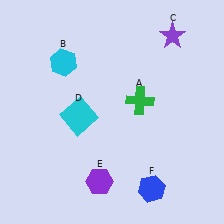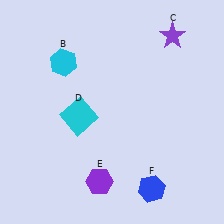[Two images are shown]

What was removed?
The green cross (A) was removed in Image 2.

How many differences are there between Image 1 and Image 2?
There is 1 difference between the two images.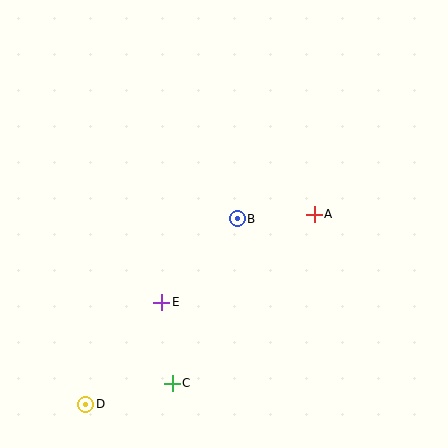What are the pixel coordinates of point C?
Point C is at (172, 383).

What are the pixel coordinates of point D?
Point D is at (86, 404).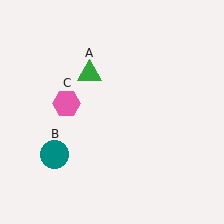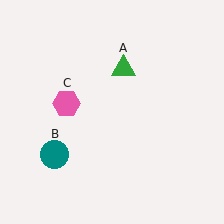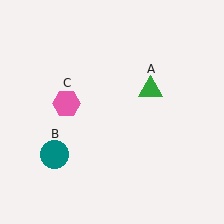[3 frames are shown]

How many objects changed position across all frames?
1 object changed position: green triangle (object A).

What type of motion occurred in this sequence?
The green triangle (object A) rotated clockwise around the center of the scene.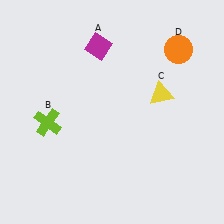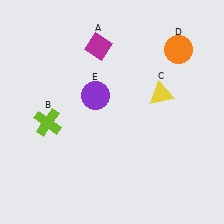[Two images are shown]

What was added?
A purple circle (E) was added in Image 2.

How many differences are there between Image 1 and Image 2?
There is 1 difference between the two images.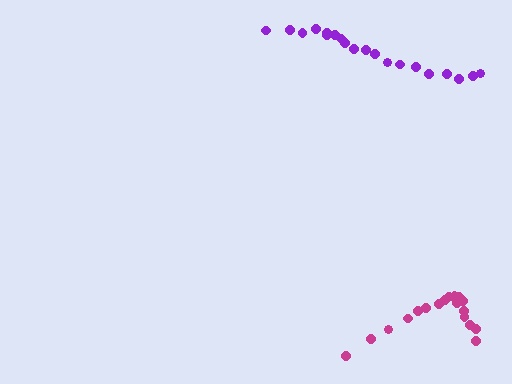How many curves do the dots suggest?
There are 2 distinct paths.